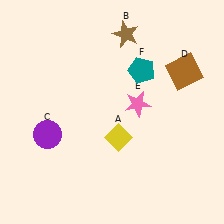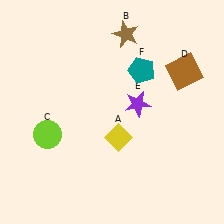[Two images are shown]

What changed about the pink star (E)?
In Image 1, E is pink. In Image 2, it changed to purple.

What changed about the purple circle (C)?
In Image 1, C is purple. In Image 2, it changed to lime.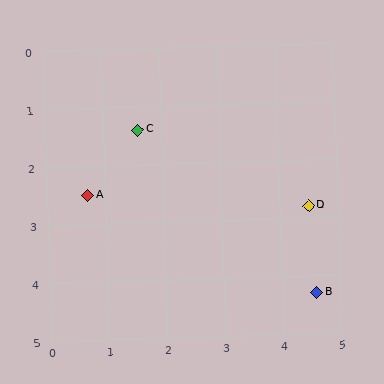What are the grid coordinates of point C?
Point C is at approximately (1.6, 1.4).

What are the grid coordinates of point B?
Point B is at approximately (4.6, 4.3).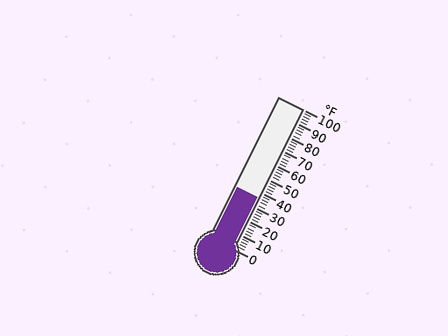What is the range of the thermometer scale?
The thermometer scale ranges from 0°F to 100°F.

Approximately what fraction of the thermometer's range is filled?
The thermometer is filled to approximately 35% of its range.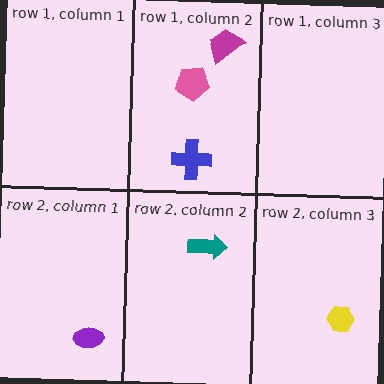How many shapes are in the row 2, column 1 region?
1.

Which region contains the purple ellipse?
The row 2, column 1 region.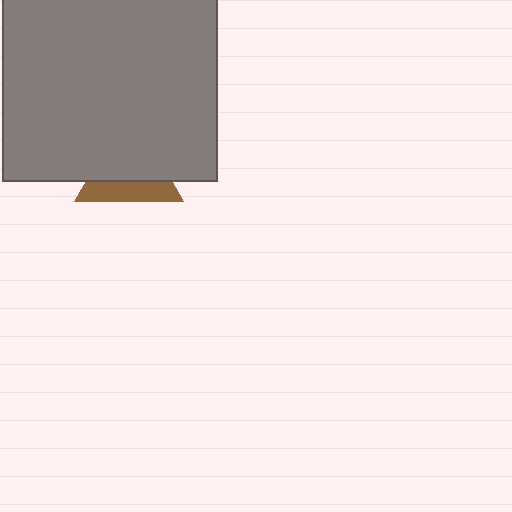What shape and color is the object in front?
The object in front is a gray rectangle.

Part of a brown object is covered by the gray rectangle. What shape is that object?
It is a triangle.